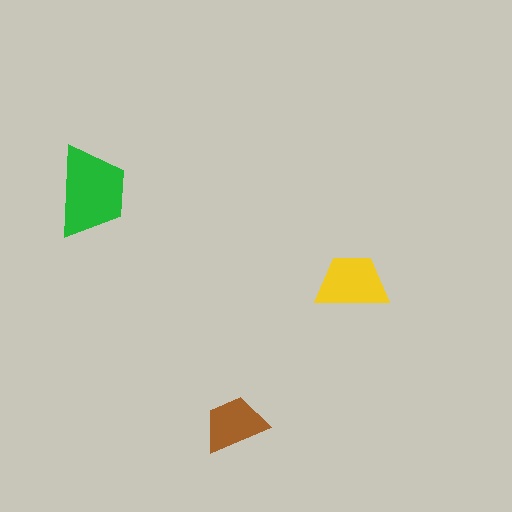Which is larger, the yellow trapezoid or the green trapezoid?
The green one.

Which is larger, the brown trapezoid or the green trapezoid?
The green one.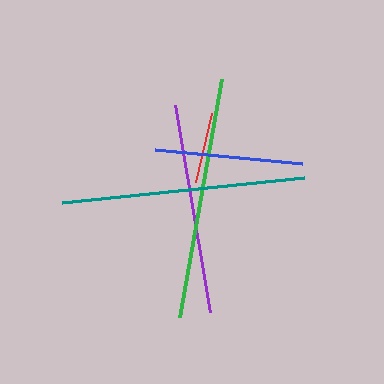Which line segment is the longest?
The teal line is the longest at approximately 244 pixels.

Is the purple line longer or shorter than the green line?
The green line is longer than the purple line.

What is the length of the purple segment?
The purple segment is approximately 210 pixels long.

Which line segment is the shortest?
The red line is the shortest at approximately 70 pixels.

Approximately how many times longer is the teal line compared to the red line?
The teal line is approximately 3.5 times the length of the red line.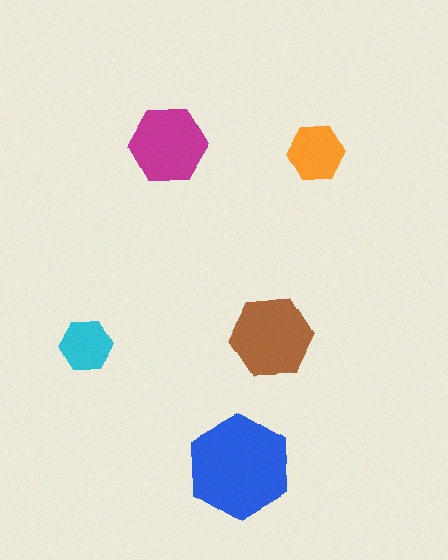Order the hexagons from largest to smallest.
the blue one, the brown one, the magenta one, the orange one, the cyan one.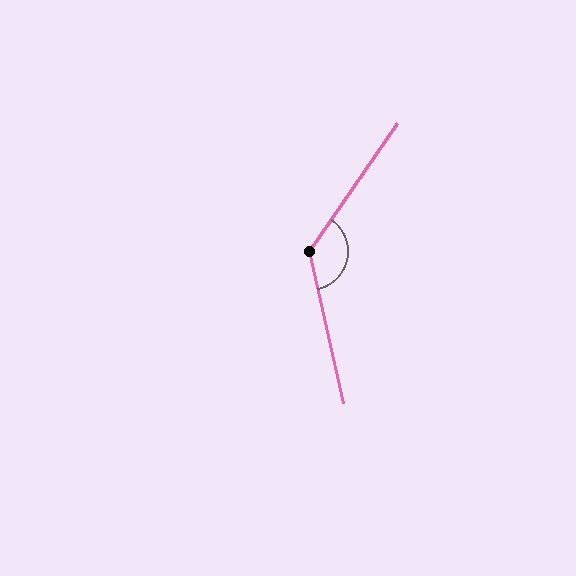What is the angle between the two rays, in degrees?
Approximately 133 degrees.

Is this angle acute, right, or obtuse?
It is obtuse.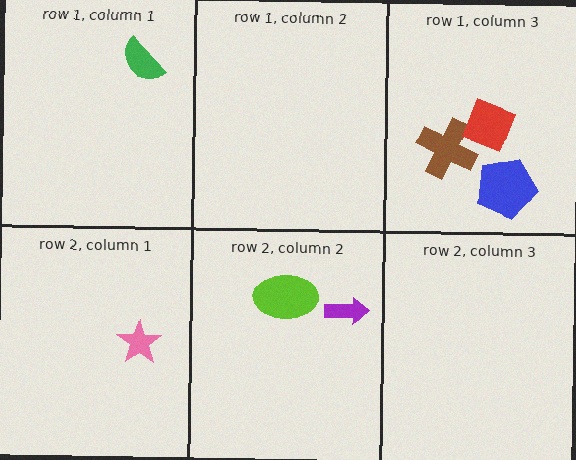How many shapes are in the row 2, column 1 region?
1.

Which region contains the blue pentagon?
The row 1, column 3 region.